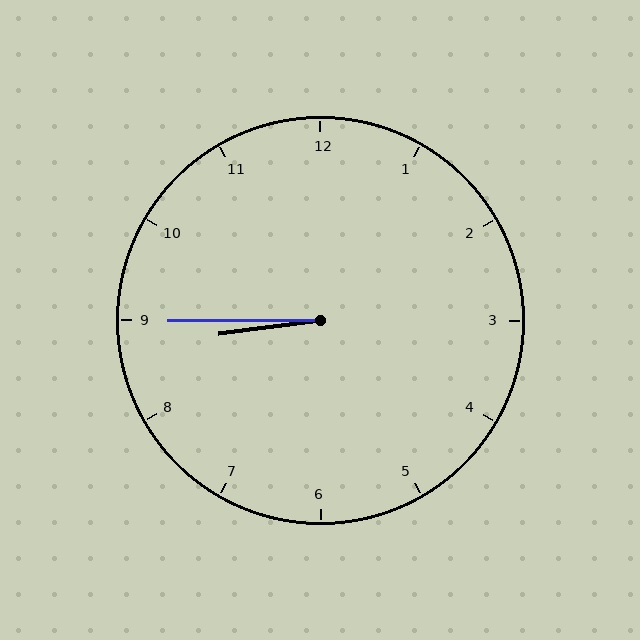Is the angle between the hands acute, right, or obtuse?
It is acute.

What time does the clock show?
8:45.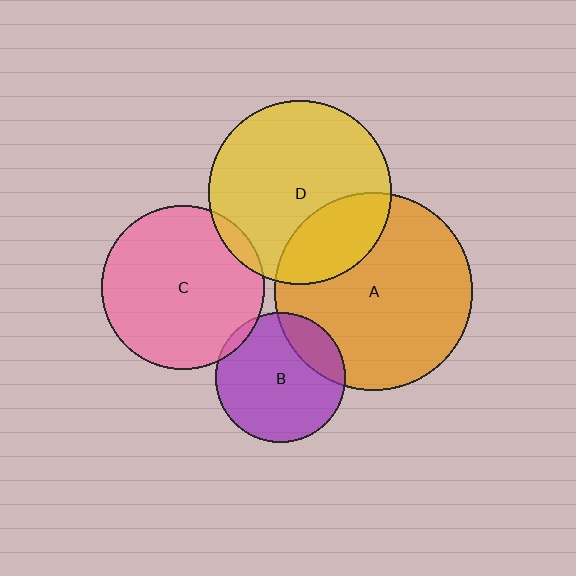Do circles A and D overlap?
Yes.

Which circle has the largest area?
Circle A (orange).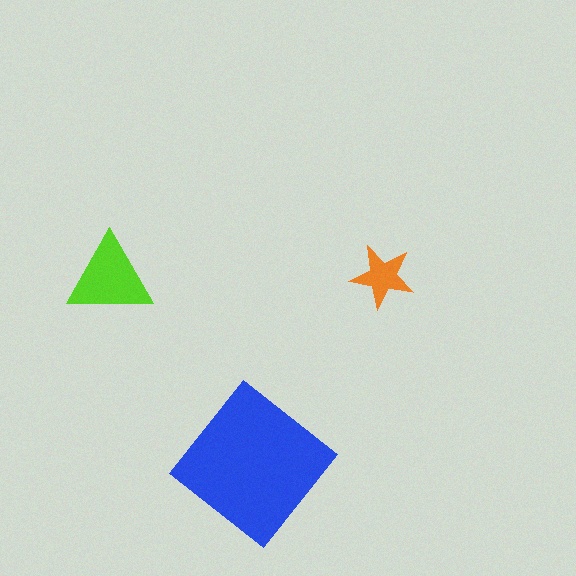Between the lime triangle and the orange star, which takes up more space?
The lime triangle.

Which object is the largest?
The blue diamond.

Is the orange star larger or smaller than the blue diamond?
Smaller.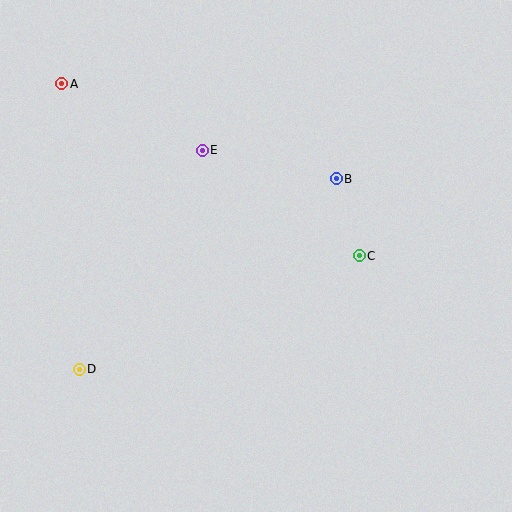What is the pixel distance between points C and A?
The distance between C and A is 344 pixels.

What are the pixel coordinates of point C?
Point C is at (359, 256).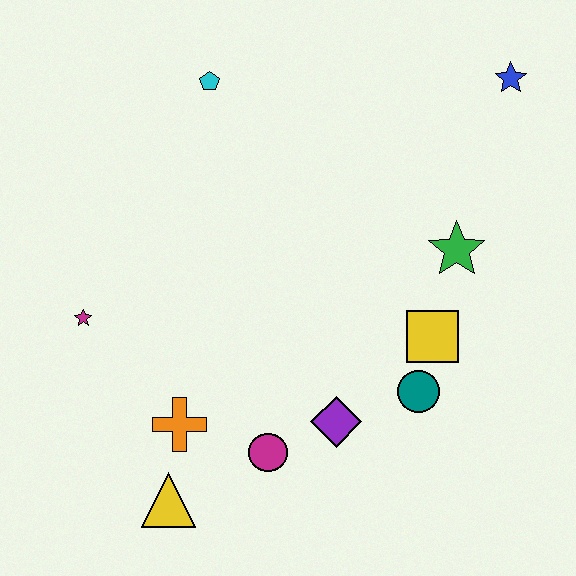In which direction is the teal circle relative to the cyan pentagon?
The teal circle is below the cyan pentagon.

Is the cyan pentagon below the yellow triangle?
No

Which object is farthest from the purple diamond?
The blue star is farthest from the purple diamond.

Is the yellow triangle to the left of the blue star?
Yes